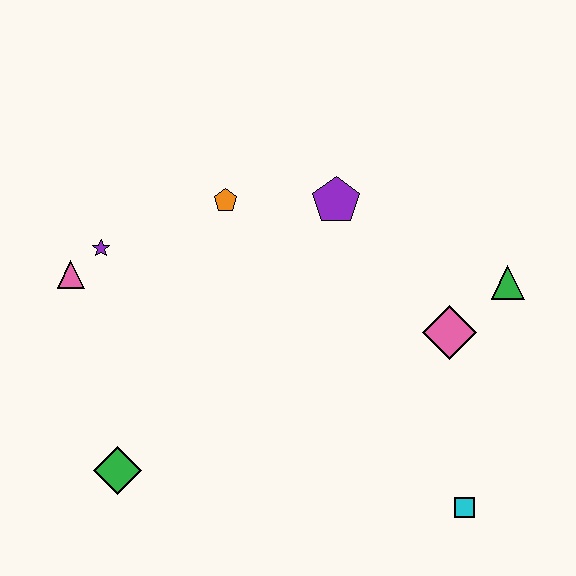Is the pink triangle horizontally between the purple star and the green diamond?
No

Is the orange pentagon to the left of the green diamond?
No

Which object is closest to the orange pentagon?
The purple pentagon is closest to the orange pentagon.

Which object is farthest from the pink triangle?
The cyan square is farthest from the pink triangle.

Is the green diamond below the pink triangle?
Yes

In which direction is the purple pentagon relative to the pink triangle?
The purple pentagon is to the right of the pink triangle.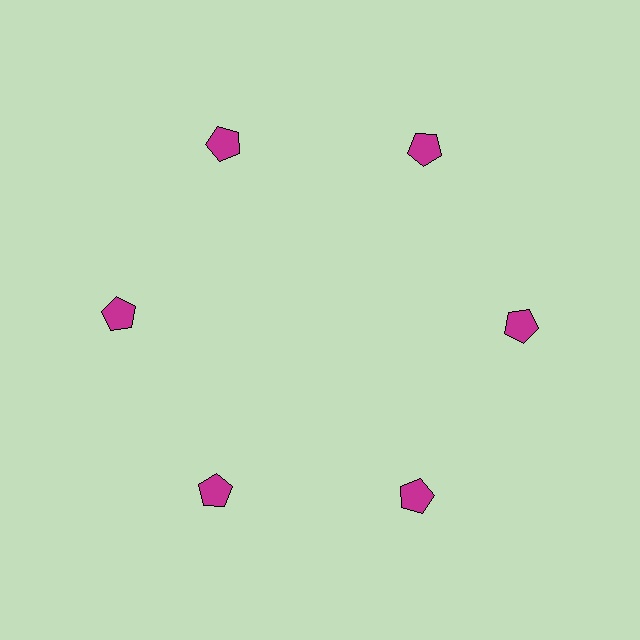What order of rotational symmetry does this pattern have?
This pattern has 6-fold rotational symmetry.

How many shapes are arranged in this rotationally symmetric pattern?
There are 6 shapes, arranged in 6 groups of 1.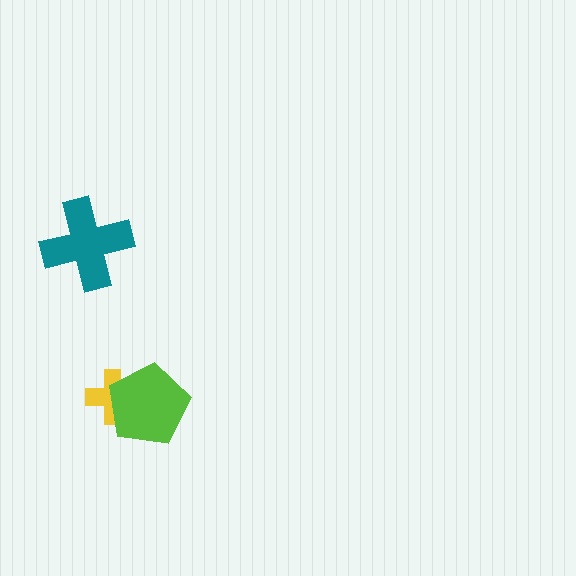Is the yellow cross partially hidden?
Yes, it is partially covered by another shape.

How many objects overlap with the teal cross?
0 objects overlap with the teal cross.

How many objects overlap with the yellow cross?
1 object overlaps with the yellow cross.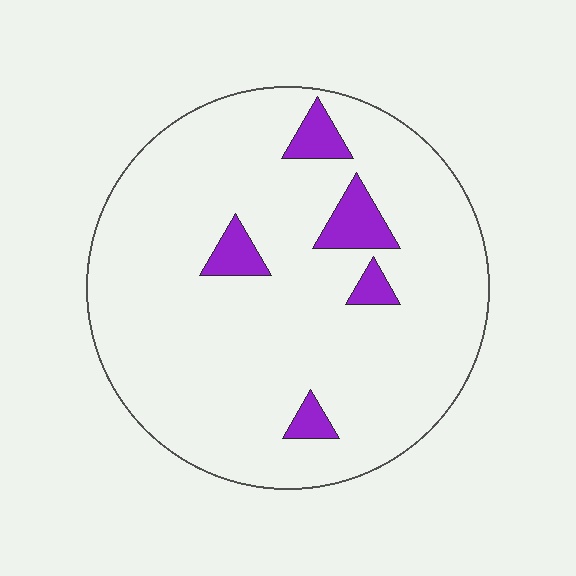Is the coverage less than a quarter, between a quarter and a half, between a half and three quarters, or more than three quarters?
Less than a quarter.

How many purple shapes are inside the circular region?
5.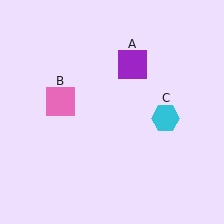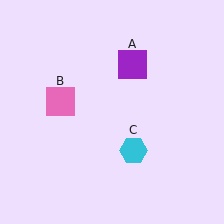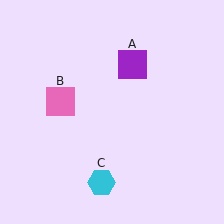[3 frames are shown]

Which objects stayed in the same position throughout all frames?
Purple square (object A) and pink square (object B) remained stationary.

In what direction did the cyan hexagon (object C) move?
The cyan hexagon (object C) moved down and to the left.